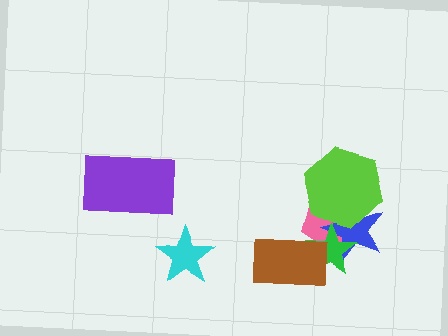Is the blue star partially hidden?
Yes, it is partially covered by another shape.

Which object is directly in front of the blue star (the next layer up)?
The lime hexagon is directly in front of the blue star.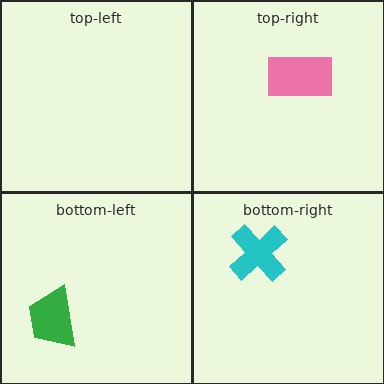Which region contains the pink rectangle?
The top-right region.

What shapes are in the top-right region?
The pink rectangle.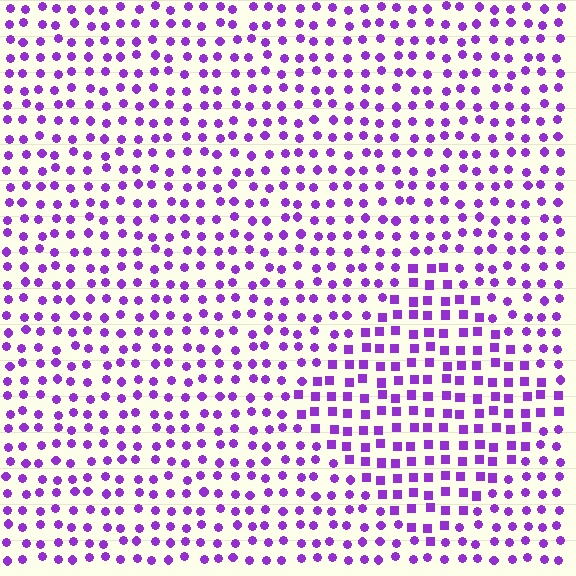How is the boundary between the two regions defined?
The boundary is defined by a change in element shape: squares inside vs. circles outside. All elements share the same color and spacing.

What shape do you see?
I see a diamond.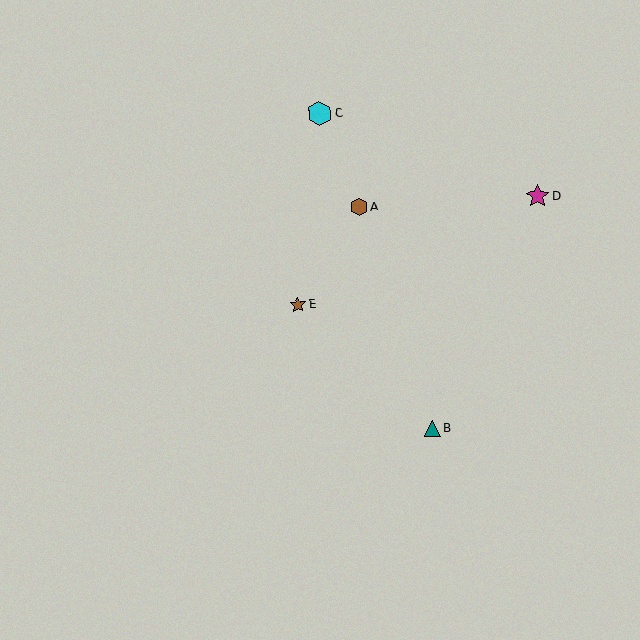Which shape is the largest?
The cyan hexagon (labeled C) is the largest.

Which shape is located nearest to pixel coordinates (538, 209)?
The magenta star (labeled D) at (537, 196) is nearest to that location.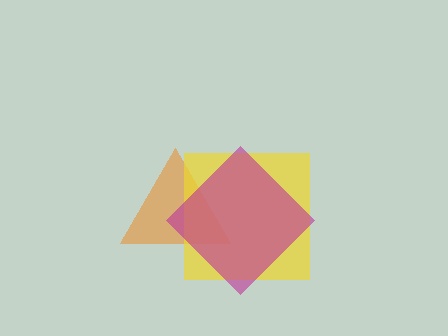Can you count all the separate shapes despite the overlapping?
Yes, there are 3 separate shapes.